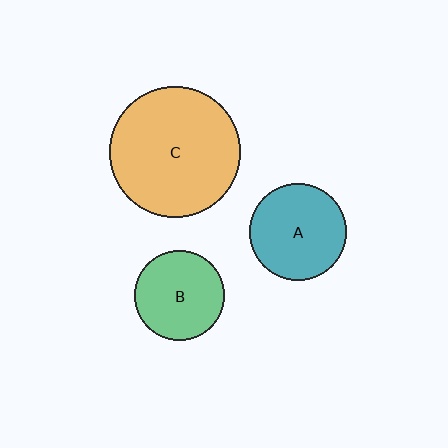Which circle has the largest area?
Circle C (orange).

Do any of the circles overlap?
No, none of the circles overlap.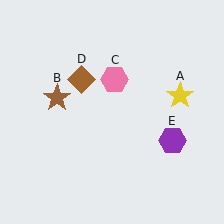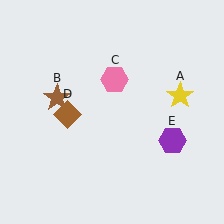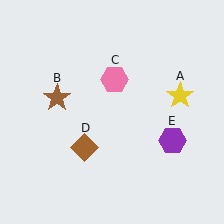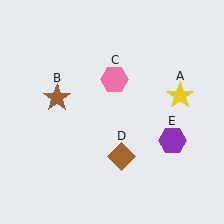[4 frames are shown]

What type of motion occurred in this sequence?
The brown diamond (object D) rotated counterclockwise around the center of the scene.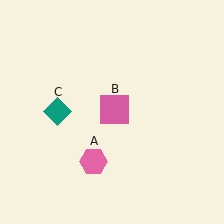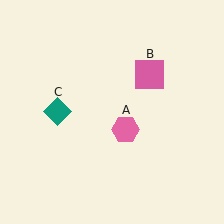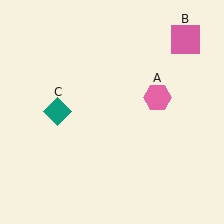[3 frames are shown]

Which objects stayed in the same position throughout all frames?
Teal diamond (object C) remained stationary.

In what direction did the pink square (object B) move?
The pink square (object B) moved up and to the right.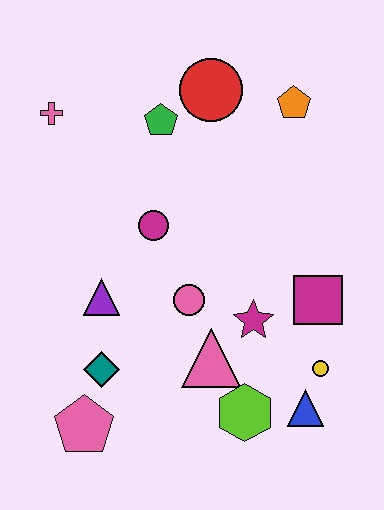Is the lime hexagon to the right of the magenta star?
No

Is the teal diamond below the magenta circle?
Yes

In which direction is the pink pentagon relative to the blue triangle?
The pink pentagon is to the left of the blue triangle.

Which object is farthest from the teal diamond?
The orange pentagon is farthest from the teal diamond.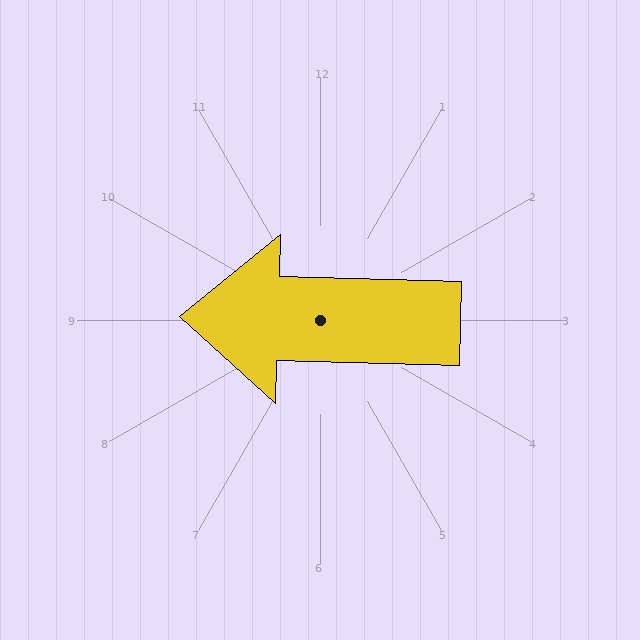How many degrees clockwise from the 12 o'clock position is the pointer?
Approximately 272 degrees.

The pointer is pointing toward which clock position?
Roughly 9 o'clock.